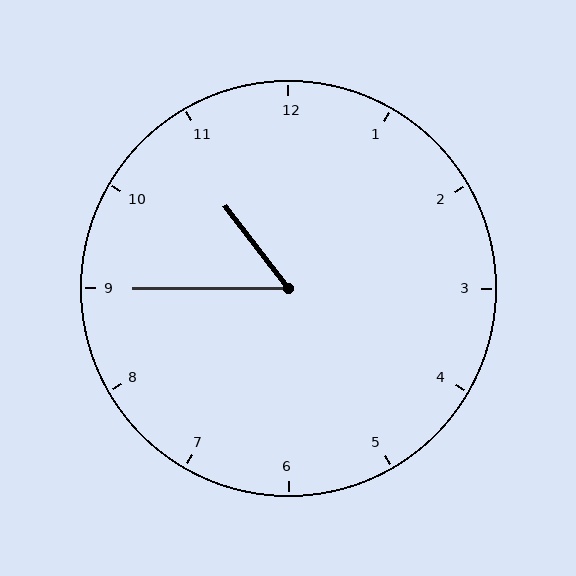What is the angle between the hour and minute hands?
Approximately 52 degrees.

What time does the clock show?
10:45.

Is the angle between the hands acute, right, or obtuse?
It is acute.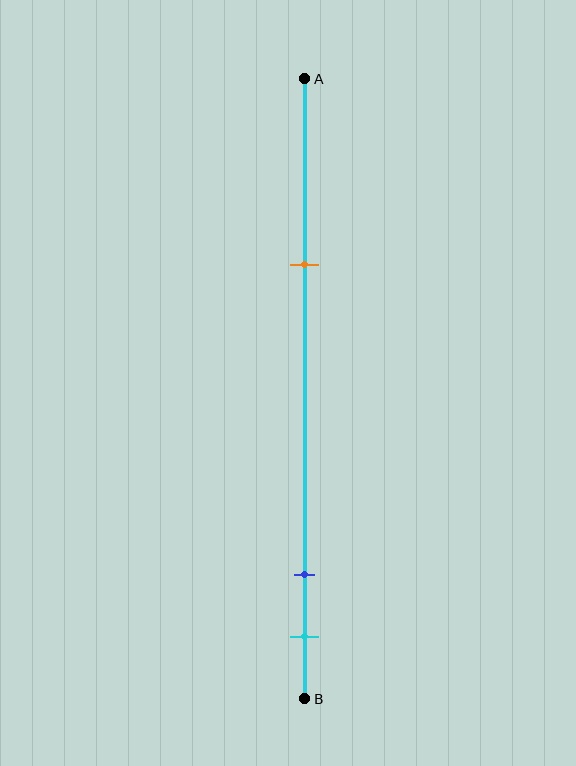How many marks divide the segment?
There are 3 marks dividing the segment.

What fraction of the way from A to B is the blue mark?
The blue mark is approximately 80% (0.8) of the way from A to B.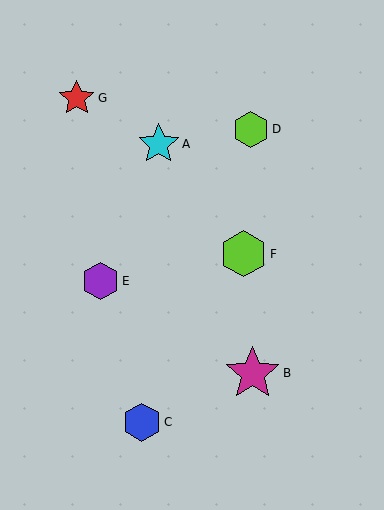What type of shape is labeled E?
Shape E is a purple hexagon.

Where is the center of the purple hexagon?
The center of the purple hexagon is at (101, 281).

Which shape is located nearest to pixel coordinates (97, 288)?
The purple hexagon (labeled E) at (101, 281) is nearest to that location.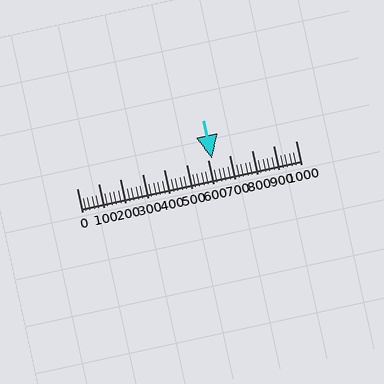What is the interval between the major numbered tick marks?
The major tick marks are spaced 100 units apart.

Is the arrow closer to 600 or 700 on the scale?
The arrow is closer to 600.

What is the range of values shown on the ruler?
The ruler shows values from 0 to 1000.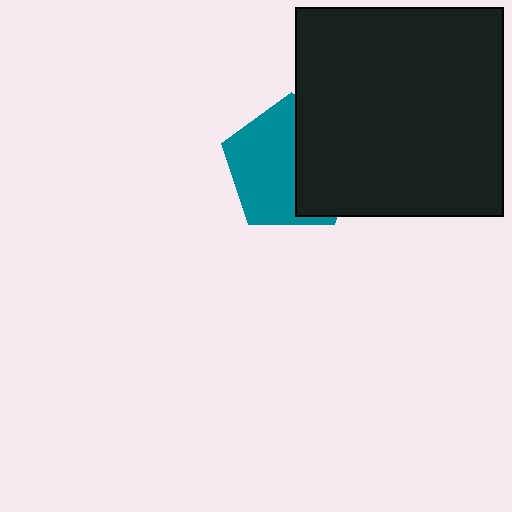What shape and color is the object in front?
The object in front is a black square.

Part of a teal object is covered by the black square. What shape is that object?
It is a pentagon.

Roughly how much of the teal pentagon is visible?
About half of it is visible (roughly 57%).